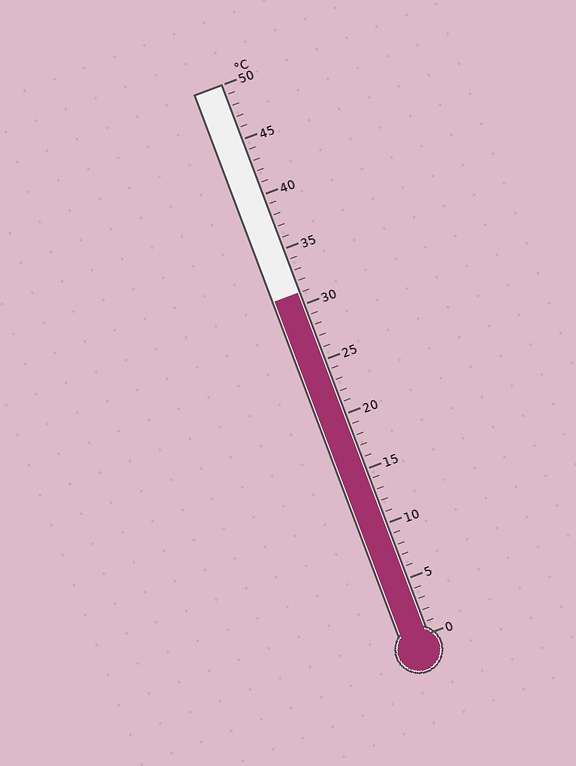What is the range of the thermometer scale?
The thermometer scale ranges from 0°C to 50°C.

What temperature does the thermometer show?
The thermometer shows approximately 31°C.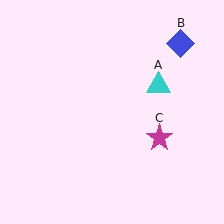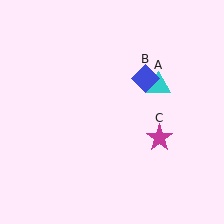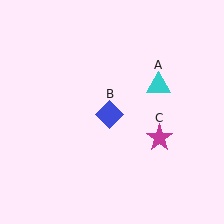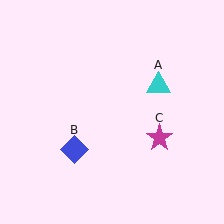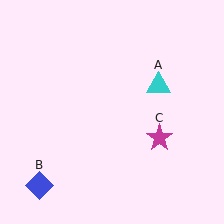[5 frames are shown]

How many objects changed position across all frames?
1 object changed position: blue diamond (object B).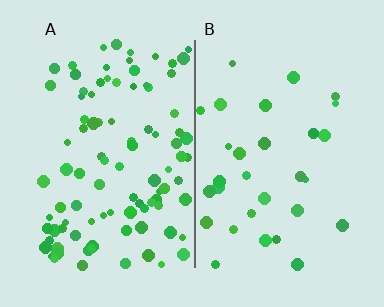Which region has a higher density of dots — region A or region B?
A (the left).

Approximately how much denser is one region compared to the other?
Approximately 3.2× — region A over region B.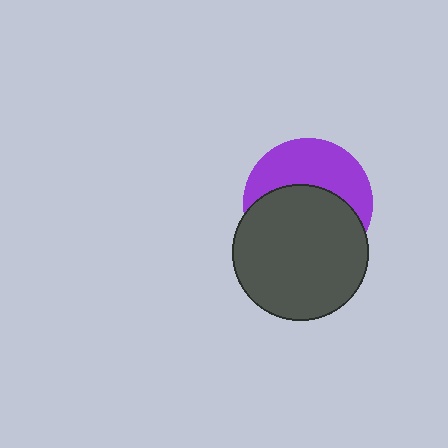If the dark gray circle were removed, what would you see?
You would see the complete purple circle.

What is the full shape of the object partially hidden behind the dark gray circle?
The partially hidden object is a purple circle.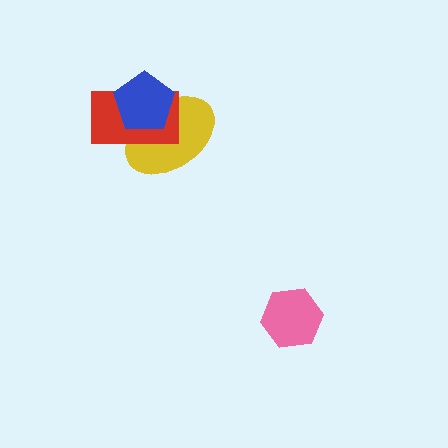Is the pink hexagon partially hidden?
No, no other shape covers it.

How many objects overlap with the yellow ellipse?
2 objects overlap with the yellow ellipse.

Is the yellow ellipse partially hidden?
Yes, it is partially covered by another shape.